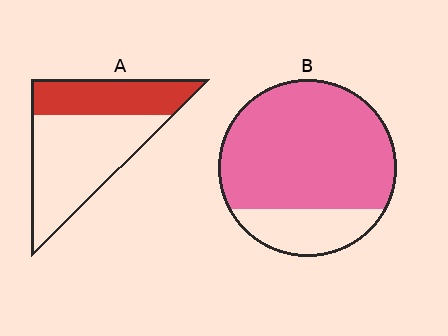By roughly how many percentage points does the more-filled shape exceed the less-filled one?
By roughly 40 percentage points (B over A).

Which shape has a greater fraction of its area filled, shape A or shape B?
Shape B.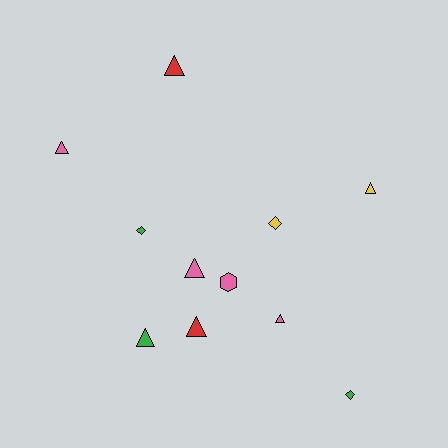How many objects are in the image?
There are 11 objects.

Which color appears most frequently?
Pink, with 4 objects.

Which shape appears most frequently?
Triangle, with 7 objects.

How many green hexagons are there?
There are no green hexagons.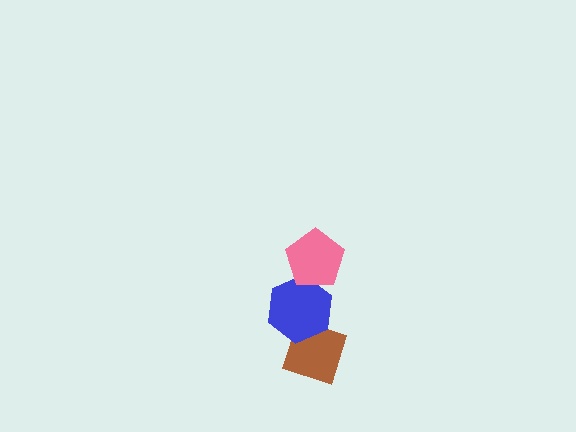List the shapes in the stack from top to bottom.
From top to bottom: the pink pentagon, the blue hexagon, the brown diamond.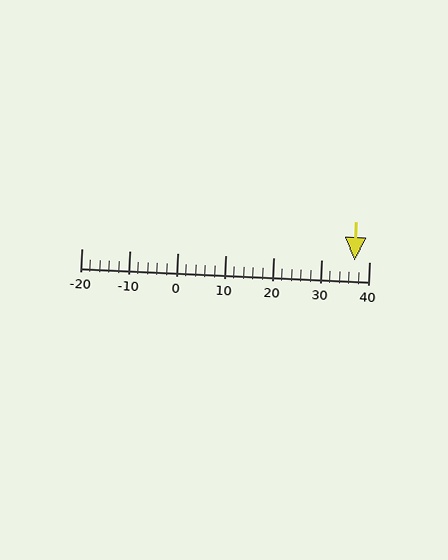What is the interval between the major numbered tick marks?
The major tick marks are spaced 10 units apart.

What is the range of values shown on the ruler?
The ruler shows values from -20 to 40.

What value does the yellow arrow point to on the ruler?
The yellow arrow points to approximately 37.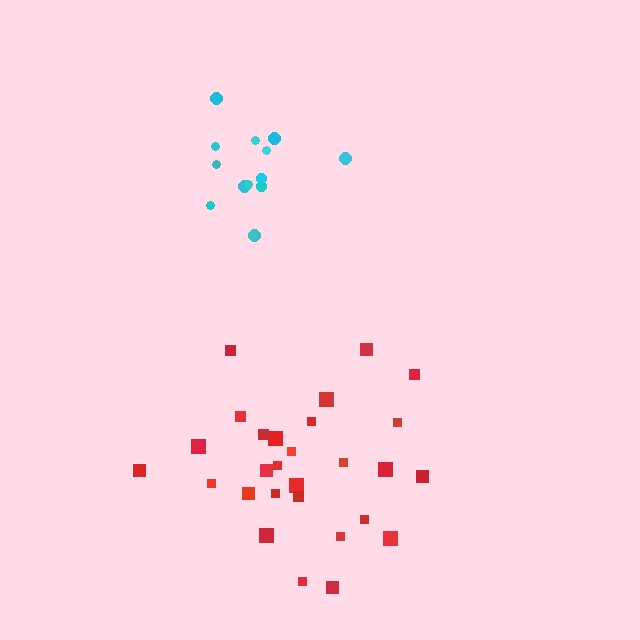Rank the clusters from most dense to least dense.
cyan, red.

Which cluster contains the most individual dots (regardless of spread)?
Red (28).